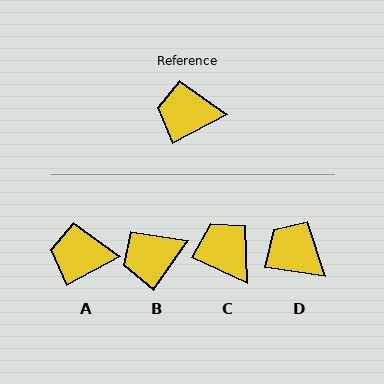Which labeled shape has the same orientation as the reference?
A.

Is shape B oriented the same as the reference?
No, it is off by about 27 degrees.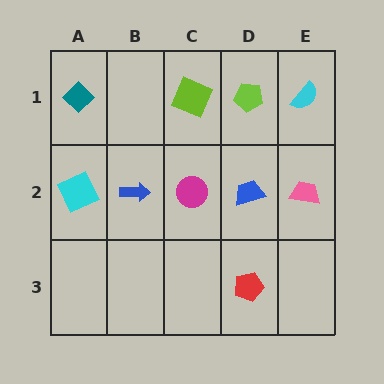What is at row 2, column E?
A pink trapezoid.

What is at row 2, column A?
A cyan square.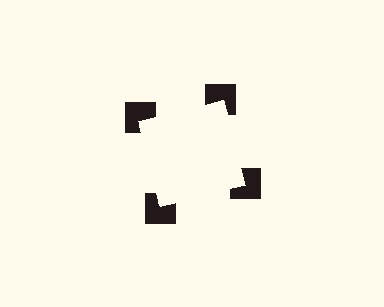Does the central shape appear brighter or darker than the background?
It typically appears slightly brighter than the background, even though no actual brightness change is drawn.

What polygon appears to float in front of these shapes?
An illusory square — its edges are inferred from the aligned wedge cuts in the notched squares, not physically drawn.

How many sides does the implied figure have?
4 sides.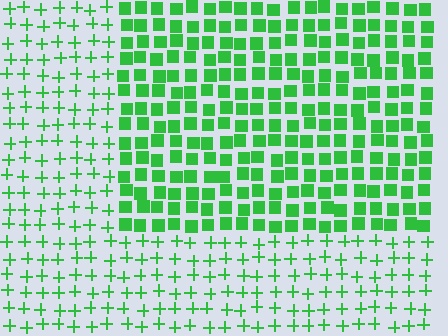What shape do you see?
I see a rectangle.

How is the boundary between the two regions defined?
The boundary is defined by a change in element shape: squares inside vs. plus signs outside. All elements share the same color and spacing.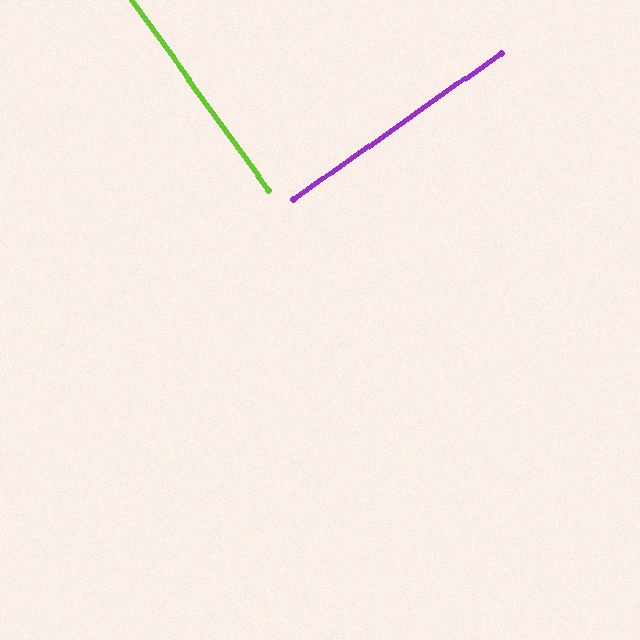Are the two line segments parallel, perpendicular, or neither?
Perpendicular — they meet at approximately 90°.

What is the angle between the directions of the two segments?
Approximately 90 degrees.